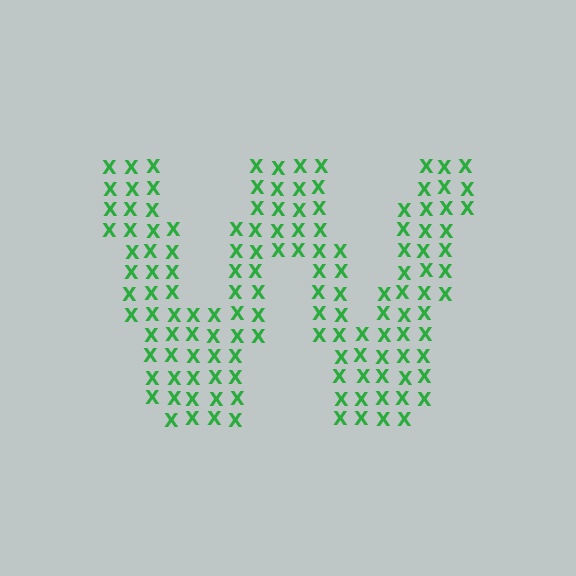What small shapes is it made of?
It is made of small letter X's.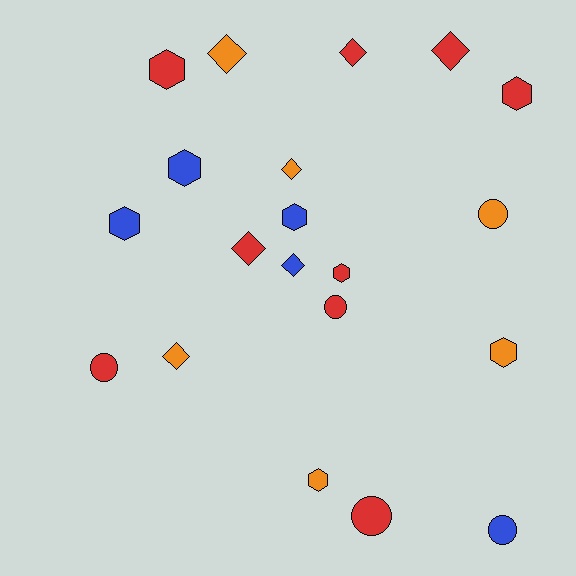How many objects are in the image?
There are 20 objects.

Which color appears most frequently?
Red, with 9 objects.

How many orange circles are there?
There is 1 orange circle.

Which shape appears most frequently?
Hexagon, with 8 objects.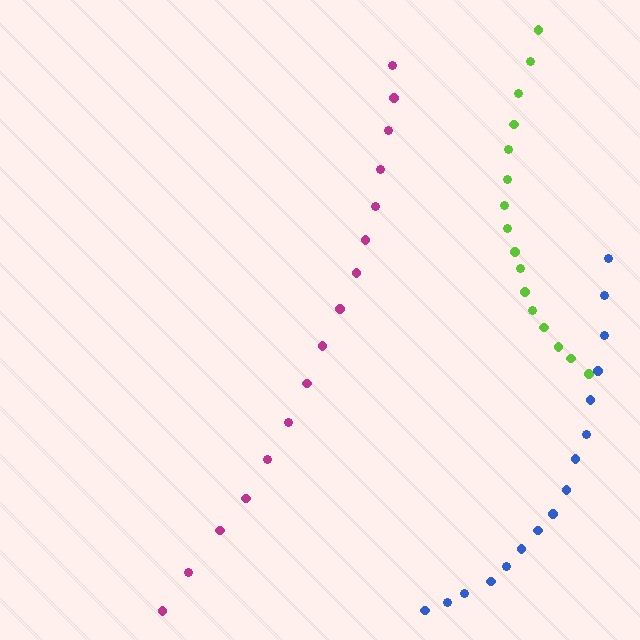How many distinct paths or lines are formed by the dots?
There are 3 distinct paths.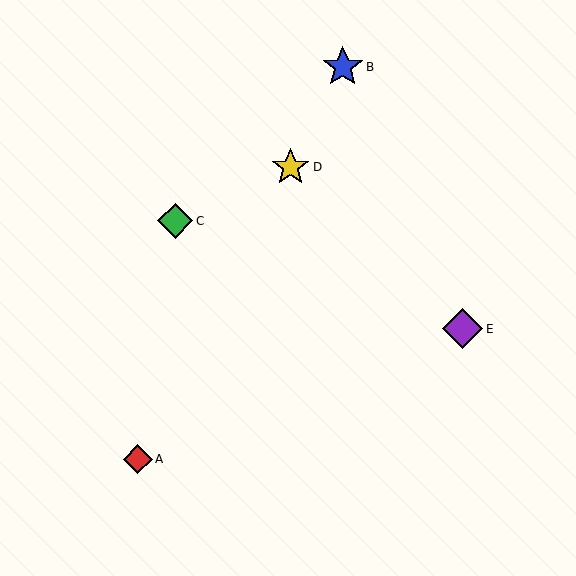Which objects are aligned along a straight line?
Objects A, B, D are aligned along a straight line.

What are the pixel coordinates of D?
Object D is at (290, 167).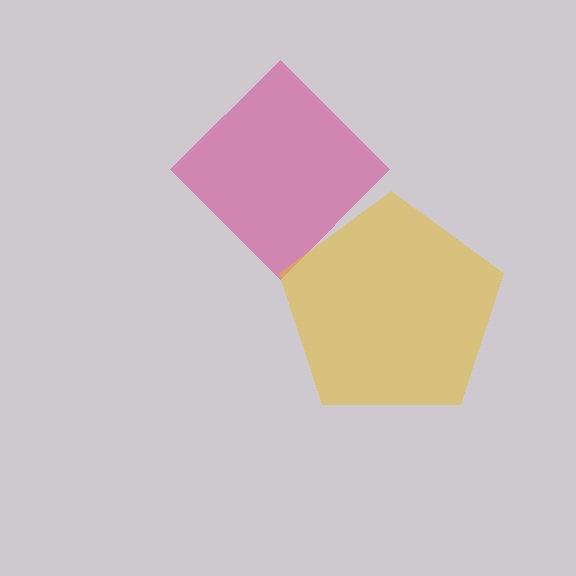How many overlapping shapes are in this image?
There are 2 overlapping shapes in the image.